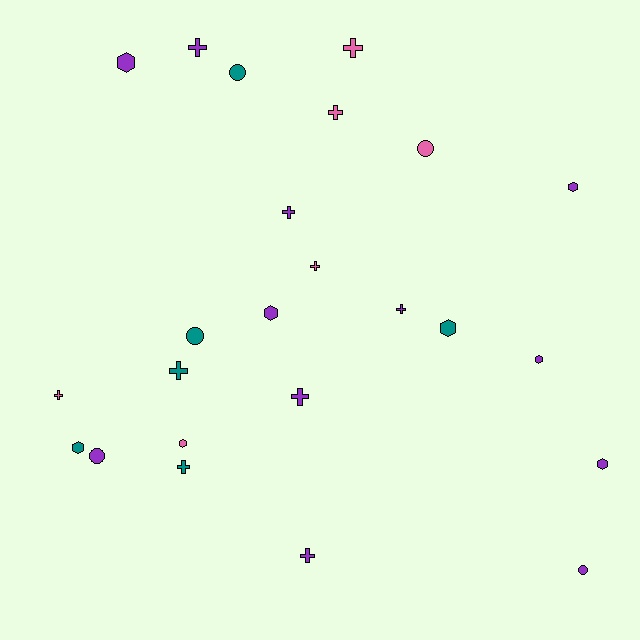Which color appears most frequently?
Purple, with 12 objects.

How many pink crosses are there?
There are 4 pink crosses.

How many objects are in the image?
There are 24 objects.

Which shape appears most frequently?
Cross, with 11 objects.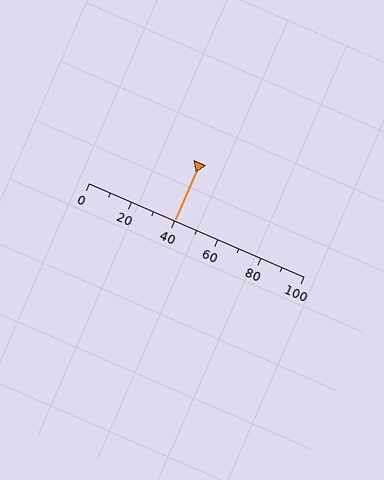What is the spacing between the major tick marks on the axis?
The major ticks are spaced 20 apart.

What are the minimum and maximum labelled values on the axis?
The axis runs from 0 to 100.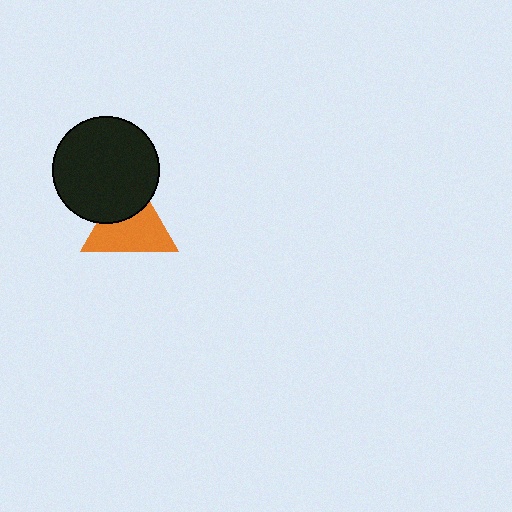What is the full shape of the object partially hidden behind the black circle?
The partially hidden object is an orange triangle.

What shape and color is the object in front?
The object in front is a black circle.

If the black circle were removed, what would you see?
You would see the complete orange triangle.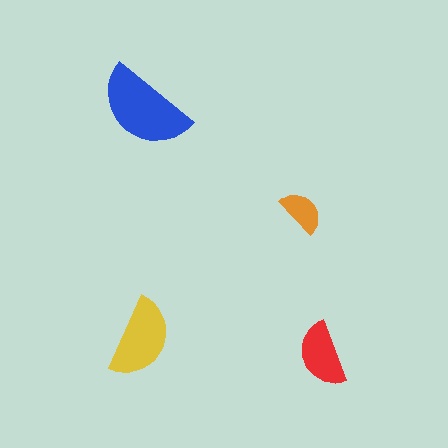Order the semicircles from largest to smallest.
the blue one, the yellow one, the red one, the orange one.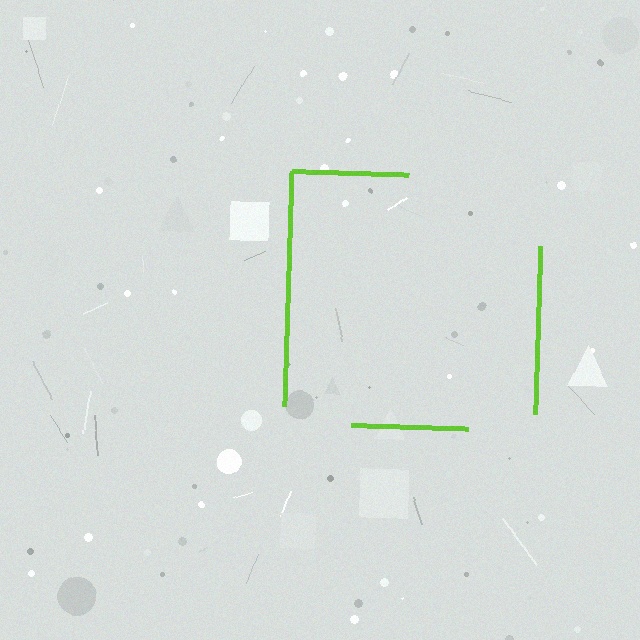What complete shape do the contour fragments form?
The contour fragments form a square.